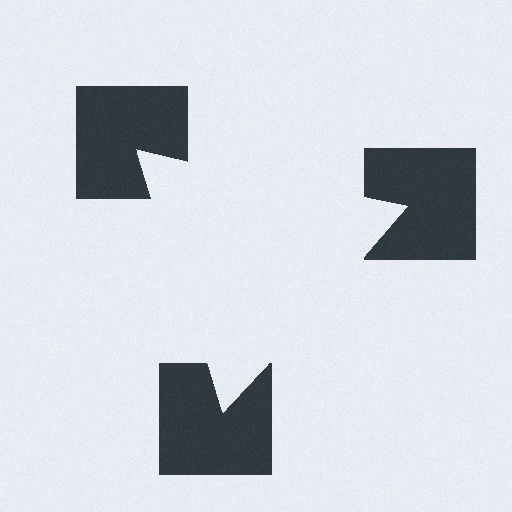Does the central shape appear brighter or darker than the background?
It typically appears slightly brighter than the background, even though no actual brightness change is drawn.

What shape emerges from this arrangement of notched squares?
An illusory triangle — its edges are inferred from the aligned wedge cuts in the notched squares, not physically drawn.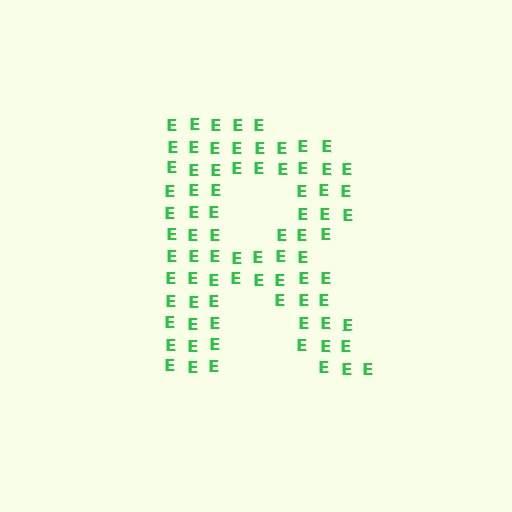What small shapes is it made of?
It is made of small letter E's.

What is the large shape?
The large shape is the letter R.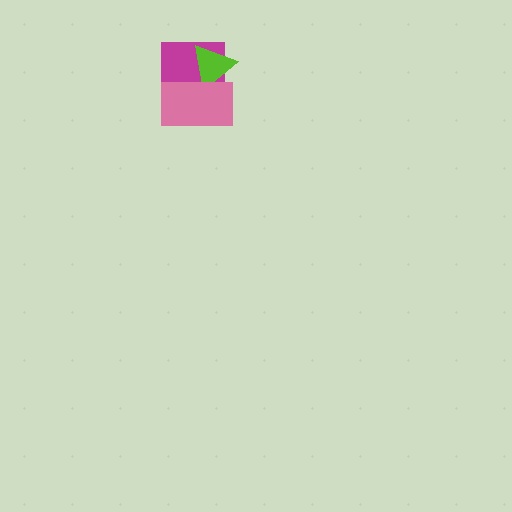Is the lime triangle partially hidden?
Yes, it is partially covered by another shape.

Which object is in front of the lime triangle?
The pink rectangle is in front of the lime triangle.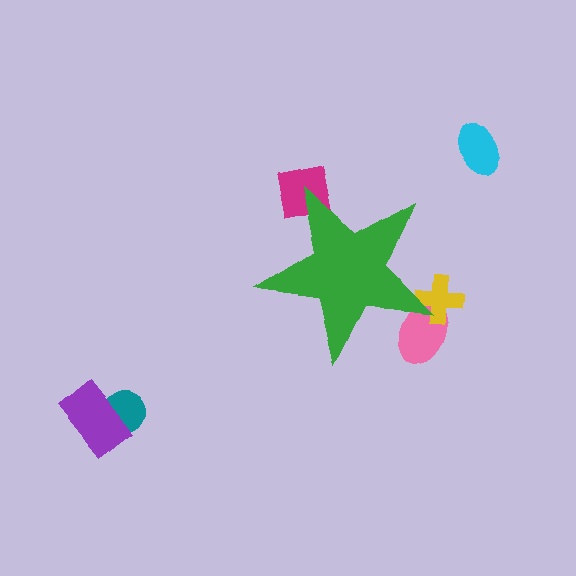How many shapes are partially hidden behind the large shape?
3 shapes are partially hidden.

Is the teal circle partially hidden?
No, the teal circle is fully visible.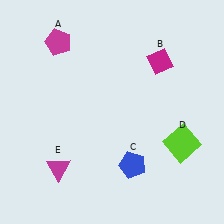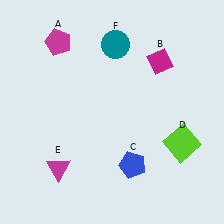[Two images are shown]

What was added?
A teal circle (F) was added in Image 2.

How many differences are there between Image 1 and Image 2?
There is 1 difference between the two images.